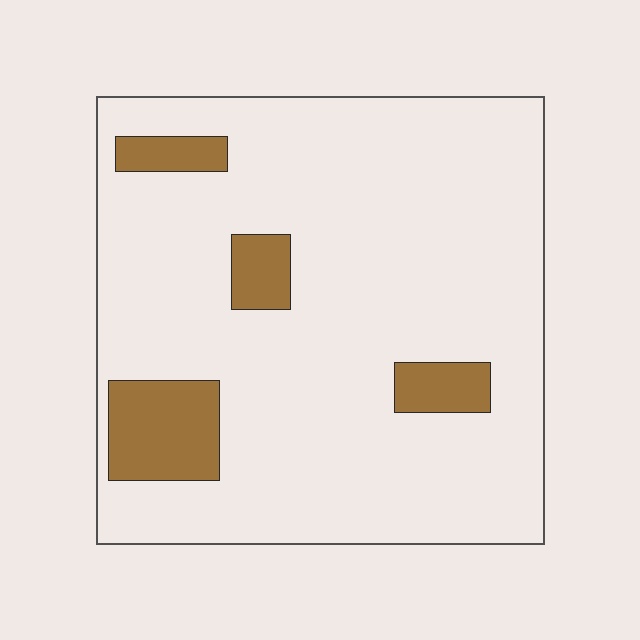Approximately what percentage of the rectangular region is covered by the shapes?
Approximately 10%.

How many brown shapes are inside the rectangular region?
4.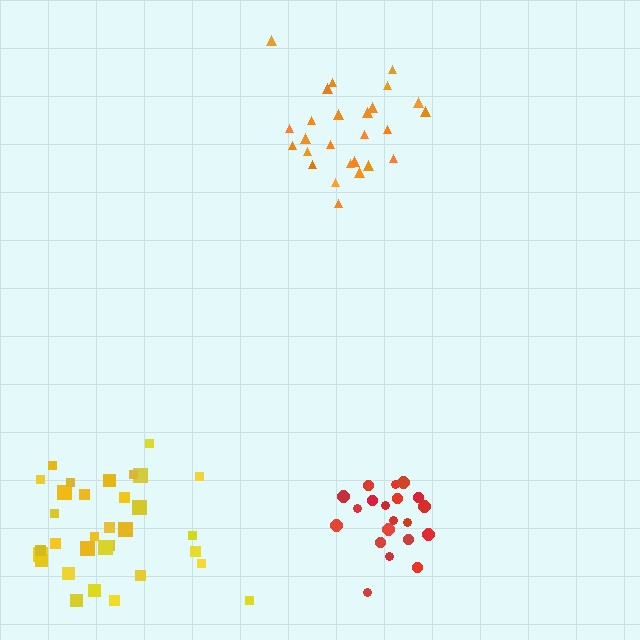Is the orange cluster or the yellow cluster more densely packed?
Orange.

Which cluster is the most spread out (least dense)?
Yellow.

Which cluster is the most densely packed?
Red.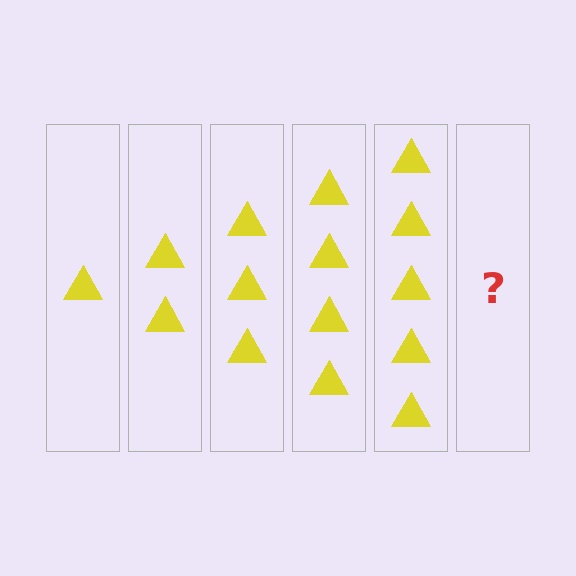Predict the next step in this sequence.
The next step is 6 triangles.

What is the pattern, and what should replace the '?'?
The pattern is that each step adds one more triangle. The '?' should be 6 triangles.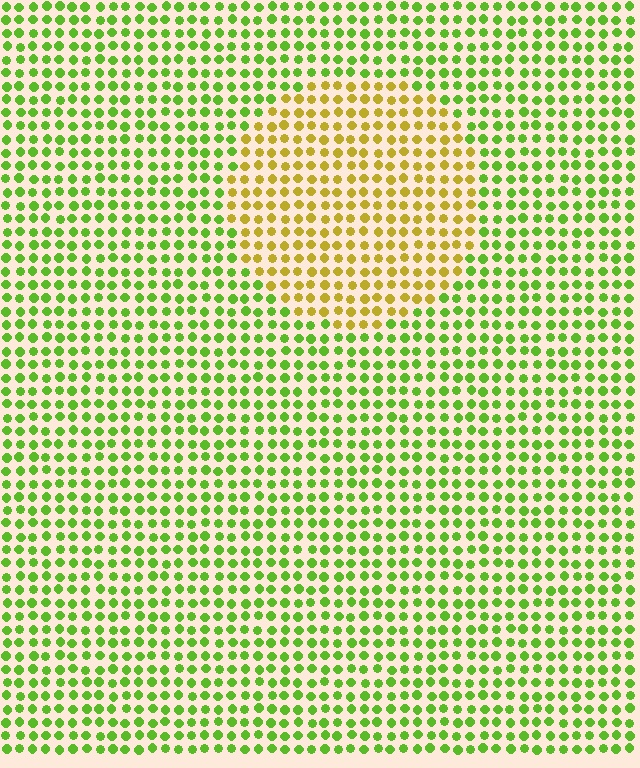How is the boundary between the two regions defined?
The boundary is defined purely by a slight shift in hue (about 46 degrees). Spacing, size, and orientation are identical on both sides.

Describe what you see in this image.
The image is filled with small lime elements in a uniform arrangement. A circle-shaped region is visible where the elements are tinted to a slightly different hue, forming a subtle color boundary.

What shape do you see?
I see a circle.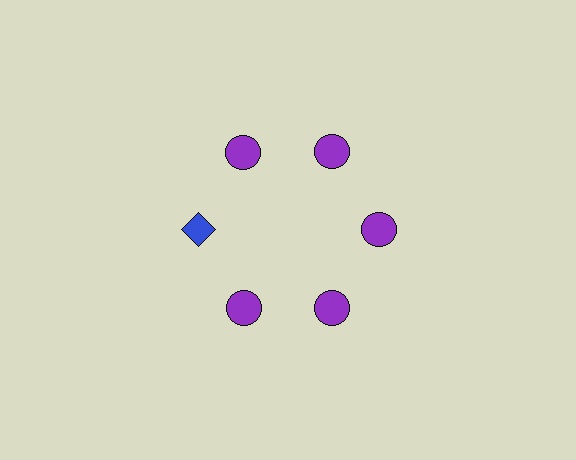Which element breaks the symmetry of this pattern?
The blue diamond at roughly the 9 o'clock position breaks the symmetry. All other shapes are purple circles.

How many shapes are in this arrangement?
There are 6 shapes arranged in a ring pattern.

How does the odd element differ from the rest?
It differs in both color (blue instead of purple) and shape (diamond instead of circle).